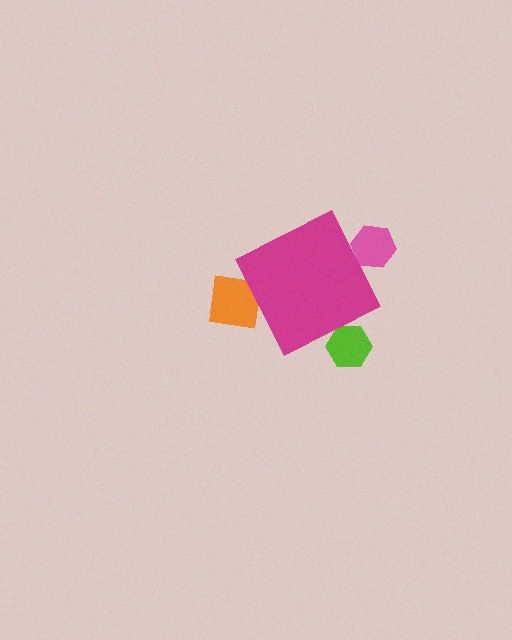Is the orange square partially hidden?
Yes, the orange square is partially hidden behind the magenta diamond.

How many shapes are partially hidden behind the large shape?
3 shapes are partially hidden.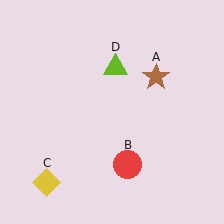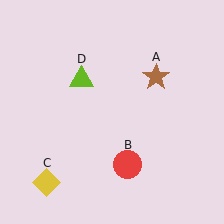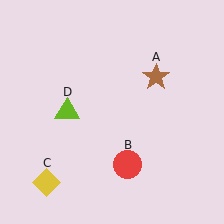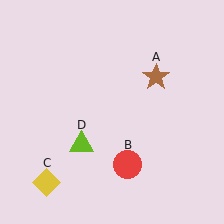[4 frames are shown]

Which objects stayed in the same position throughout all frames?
Brown star (object A) and red circle (object B) and yellow diamond (object C) remained stationary.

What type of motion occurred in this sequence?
The lime triangle (object D) rotated counterclockwise around the center of the scene.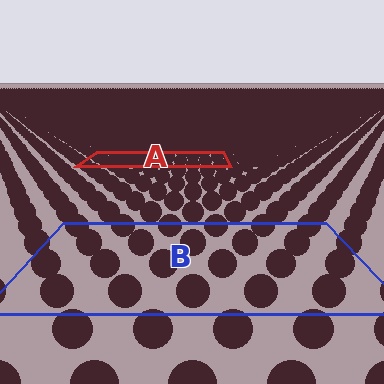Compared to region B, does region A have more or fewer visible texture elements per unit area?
Region A has more texture elements per unit area — they are packed more densely because it is farther away.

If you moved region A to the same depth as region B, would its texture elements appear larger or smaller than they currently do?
They would appear larger. At a closer depth, the same texture elements are projected at a bigger on-screen size.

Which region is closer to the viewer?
Region B is closer. The texture elements there are larger and more spread out.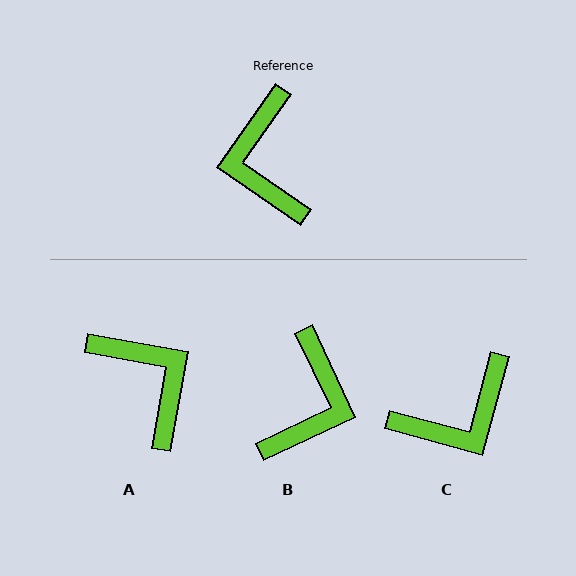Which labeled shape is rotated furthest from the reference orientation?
A, about 155 degrees away.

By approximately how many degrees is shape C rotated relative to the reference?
Approximately 110 degrees counter-clockwise.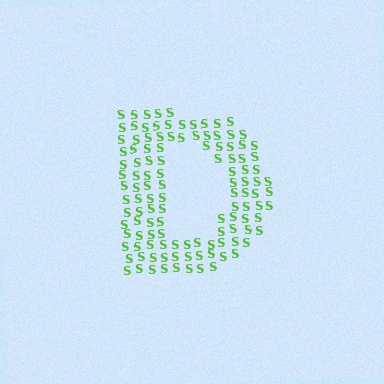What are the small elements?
The small elements are letter S's.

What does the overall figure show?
The overall figure shows the letter D.